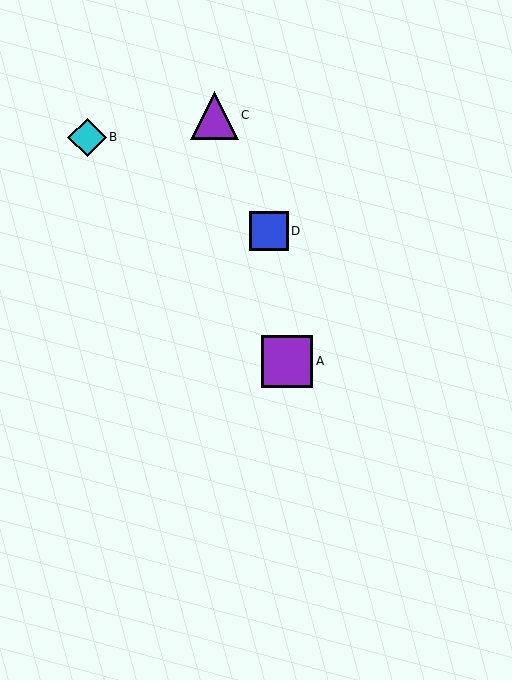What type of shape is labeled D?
Shape D is a blue square.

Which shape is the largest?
The purple square (labeled A) is the largest.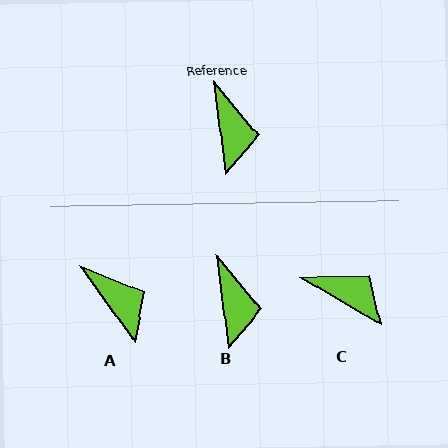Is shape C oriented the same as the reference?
No, it is off by about 52 degrees.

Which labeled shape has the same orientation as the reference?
B.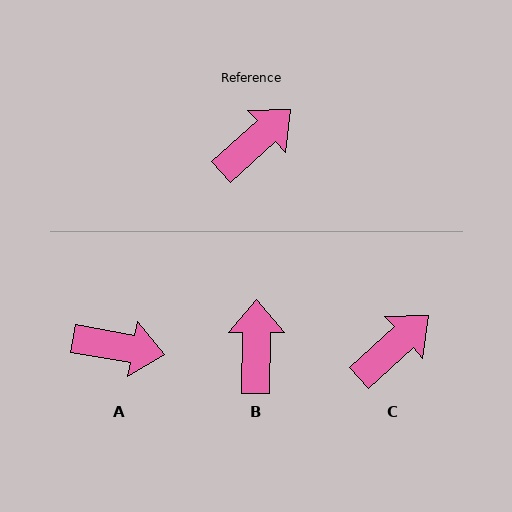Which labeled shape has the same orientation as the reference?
C.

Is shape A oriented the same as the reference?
No, it is off by about 52 degrees.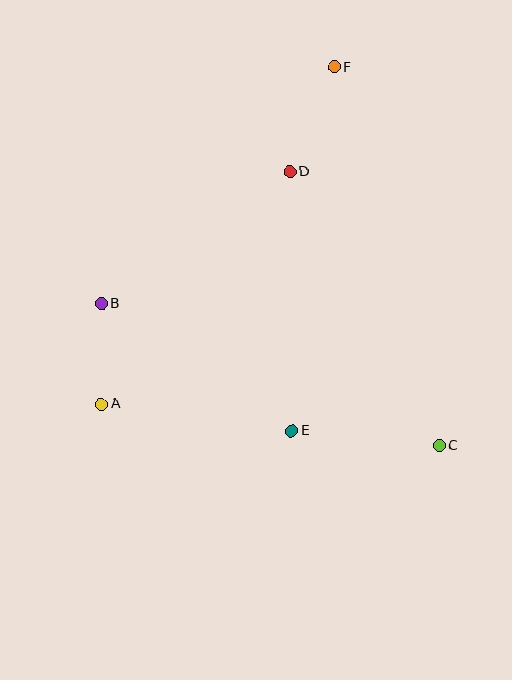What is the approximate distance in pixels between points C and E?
The distance between C and E is approximately 148 pixels.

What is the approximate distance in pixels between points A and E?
The distance between A and E is approximately 192 pixels.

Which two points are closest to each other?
Points A and B are closest to each other.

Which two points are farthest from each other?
Points A and F are farthest from each other.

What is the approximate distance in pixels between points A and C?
The distance between A and C is approximately 340 pixels.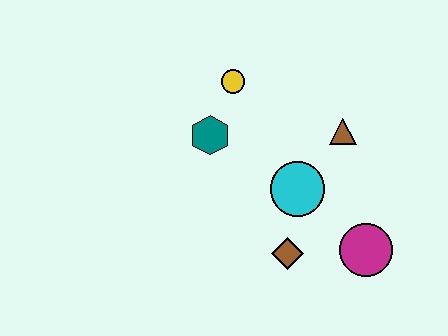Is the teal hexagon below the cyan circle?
No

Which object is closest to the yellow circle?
The teal hexagon is closest to the yellow circle.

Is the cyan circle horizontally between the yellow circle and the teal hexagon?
No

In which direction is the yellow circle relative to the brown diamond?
The yellow circle is above the brown diamond.